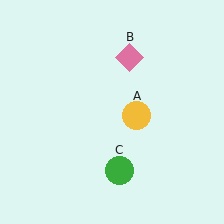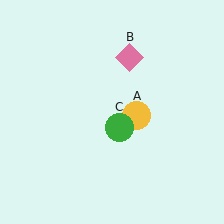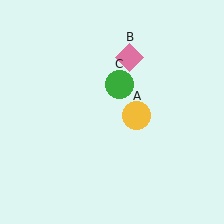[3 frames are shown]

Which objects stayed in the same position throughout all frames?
Yellow circle (object A) and pink diamond (object B) remained stationary.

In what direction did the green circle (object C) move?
The green circle (object C) moved up.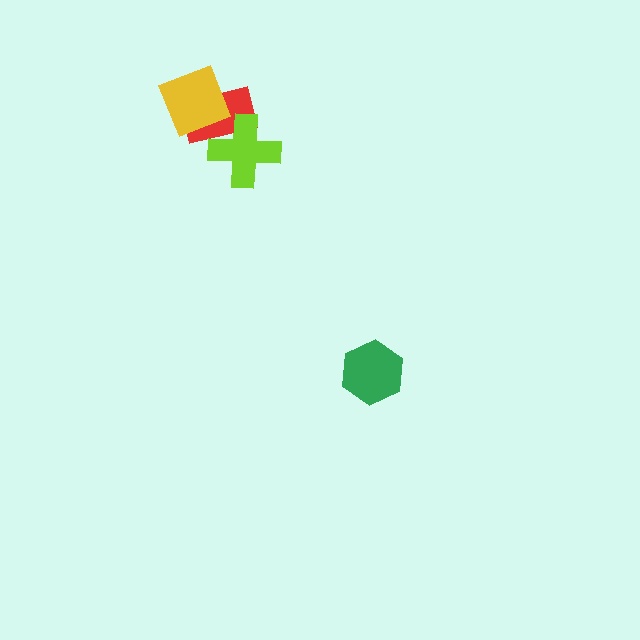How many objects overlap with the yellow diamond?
1 object overlaps with the yellow diamond.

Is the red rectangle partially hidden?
Yes, it is partially covered by another shape.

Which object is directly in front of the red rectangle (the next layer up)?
The lime cross is directly in front of the red rectangle.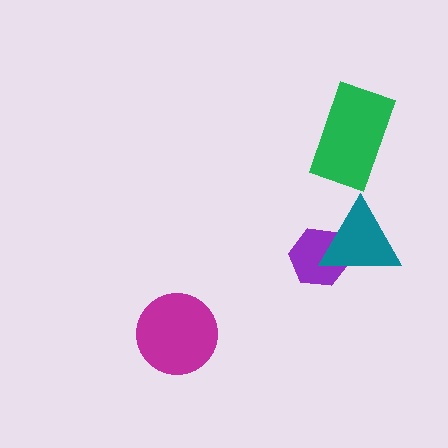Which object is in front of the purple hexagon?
The teal triangle is in front of the purple hexagon.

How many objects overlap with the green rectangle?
0 objects overlap with the green rectangle.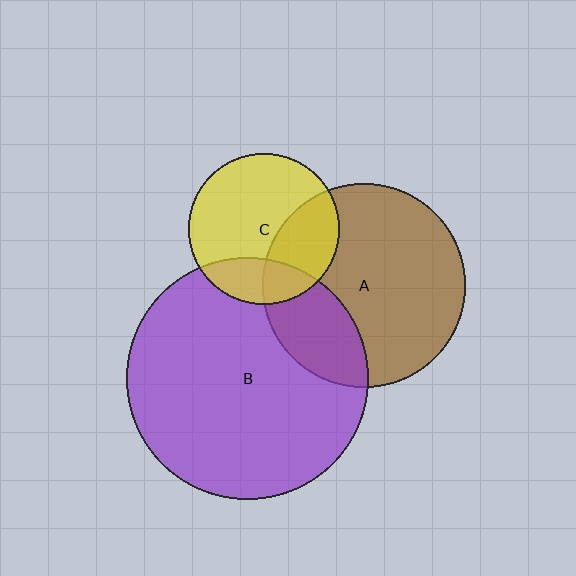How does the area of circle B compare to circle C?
Approximately 2.6 times.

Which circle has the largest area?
Circle B (purple).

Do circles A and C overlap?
Yes.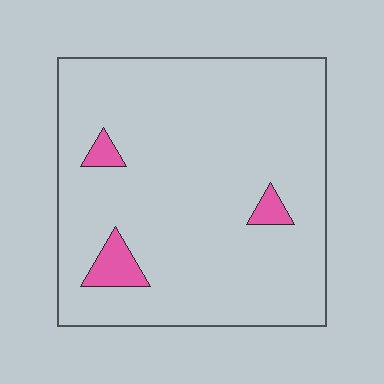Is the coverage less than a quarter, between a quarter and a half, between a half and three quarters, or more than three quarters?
Less than a quarter.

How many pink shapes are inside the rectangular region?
3.